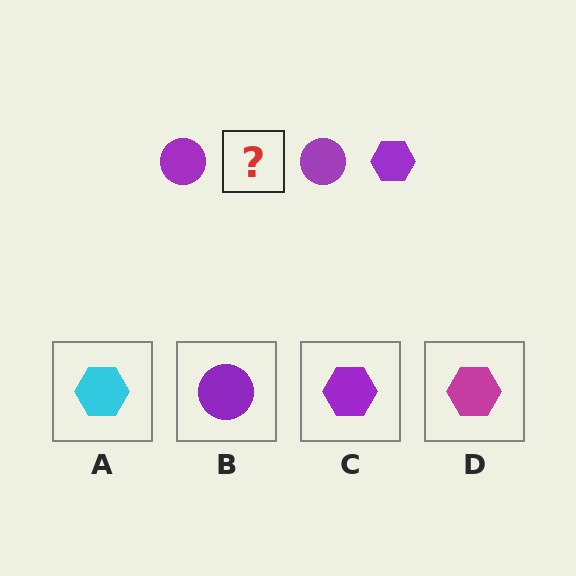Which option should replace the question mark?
Option C.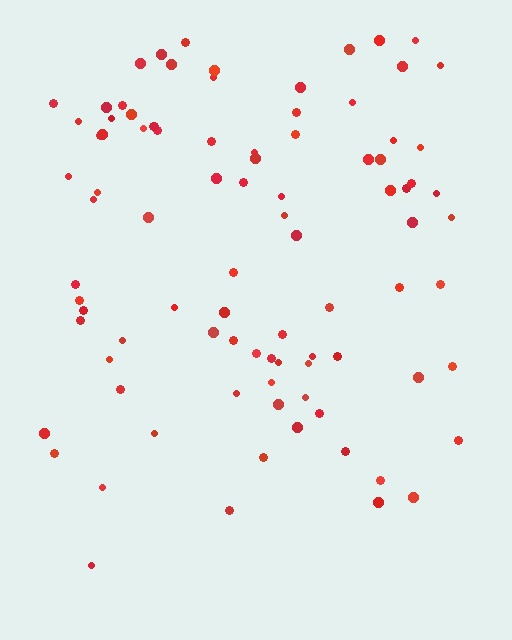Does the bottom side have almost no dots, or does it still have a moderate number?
Still a moderate number, just noticeably fewer than the top.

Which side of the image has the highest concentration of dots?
The top.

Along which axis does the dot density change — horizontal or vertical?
Vertical.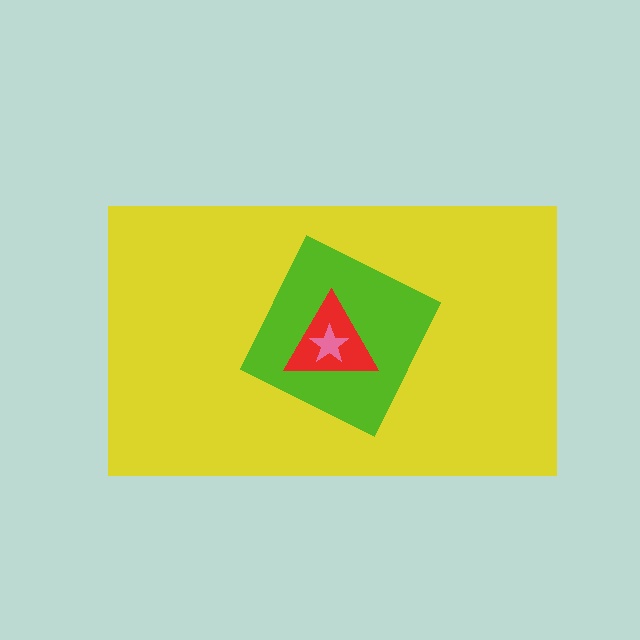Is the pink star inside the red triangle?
Yes.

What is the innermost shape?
The pink star.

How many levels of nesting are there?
4.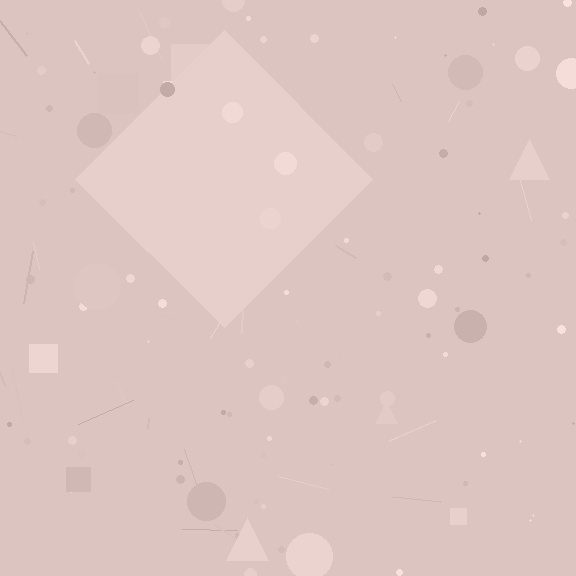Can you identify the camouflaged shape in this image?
The camouflaged shape is a diamond.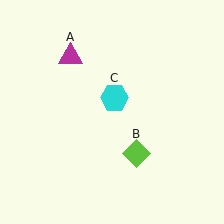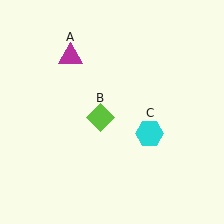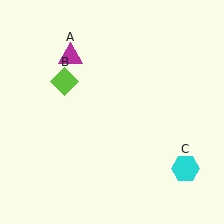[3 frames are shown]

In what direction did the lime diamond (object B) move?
The lime diamond (object B) moved up and to the left.